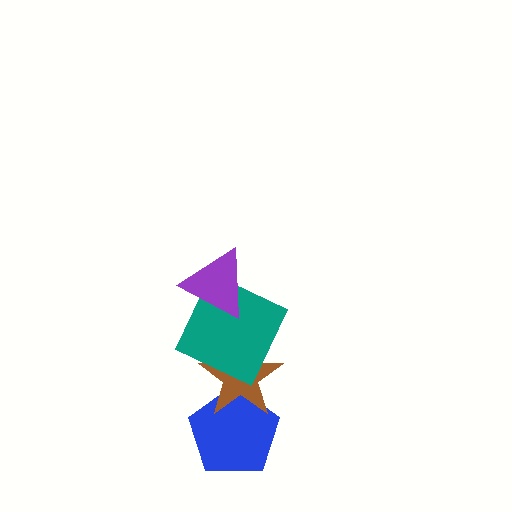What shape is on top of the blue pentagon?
The brown star is on top of the blue pentagon.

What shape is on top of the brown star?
The teal square is on top of the brown star.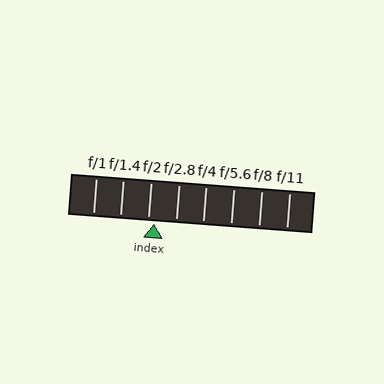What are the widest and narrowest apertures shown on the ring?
The widest aperture shown is f/1 and the narrowest is f/11.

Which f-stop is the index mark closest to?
The index mark is closest to f/2.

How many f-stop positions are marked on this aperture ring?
There are 8 f-stop positions marked.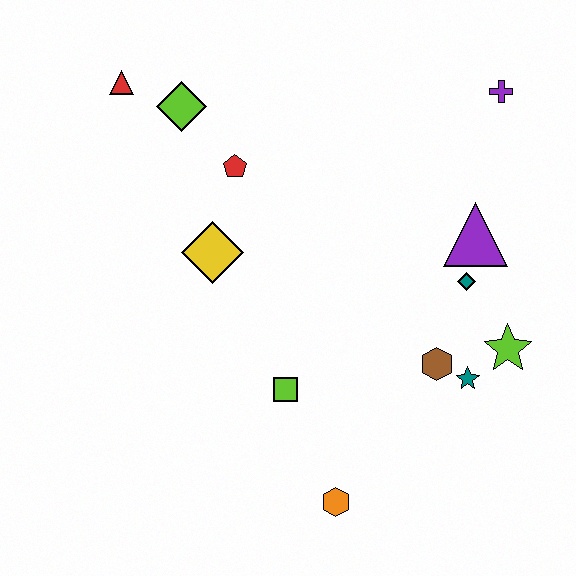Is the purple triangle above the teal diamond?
Yes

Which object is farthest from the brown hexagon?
The red triangle is farthest from the brown hexagon.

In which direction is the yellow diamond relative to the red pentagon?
The yellow diamond is below the red pentagon.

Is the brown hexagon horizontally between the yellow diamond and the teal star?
Yes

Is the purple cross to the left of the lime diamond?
No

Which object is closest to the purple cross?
The purple triangle is closest to the purple cross.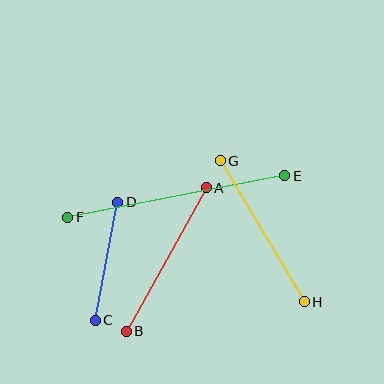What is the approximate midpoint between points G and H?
The midpoint is at approximately (262, 231) pixels.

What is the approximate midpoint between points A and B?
The midpoint is at approximately (166, 259) pixels.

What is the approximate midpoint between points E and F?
The midpoint is at approximately (176, 196) pixels.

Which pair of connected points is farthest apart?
Points E and F are farthest apart.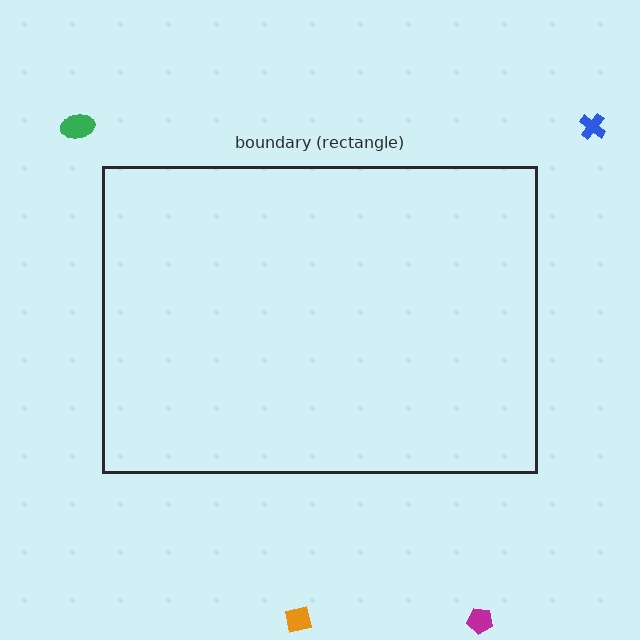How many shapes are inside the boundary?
0 inside, 4 outside.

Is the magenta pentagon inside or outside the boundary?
Outside.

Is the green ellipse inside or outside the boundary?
Outside.